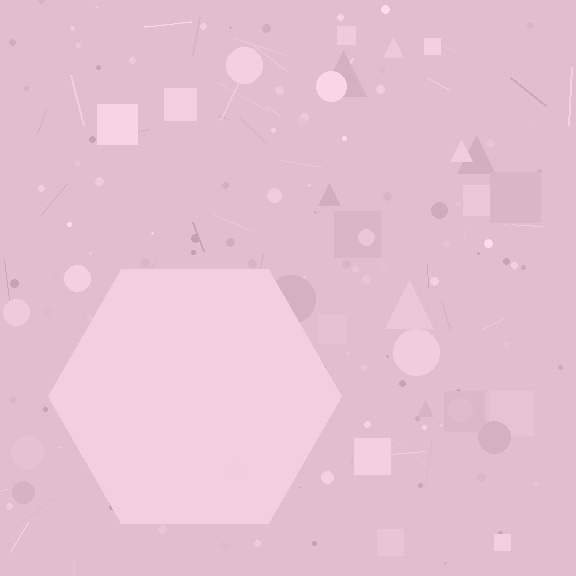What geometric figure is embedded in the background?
A hexagon is embedded in the background.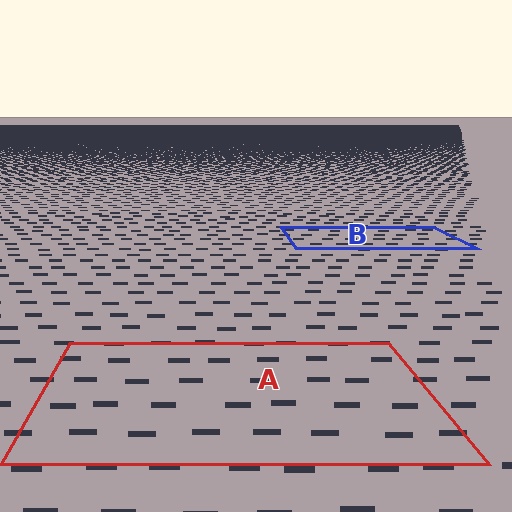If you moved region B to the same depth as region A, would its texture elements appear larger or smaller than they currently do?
They would appear larger. At a closer depth, the same texture elements are projected at a bigger on-screen size.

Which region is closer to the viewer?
Region A is closer. The texture elements there are larger and more spread out.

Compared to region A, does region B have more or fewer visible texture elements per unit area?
Region B has more texture elements per unit area — they are packed more densely because it is farther away.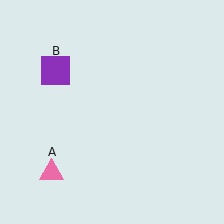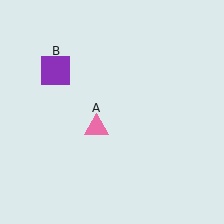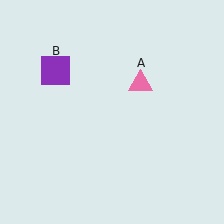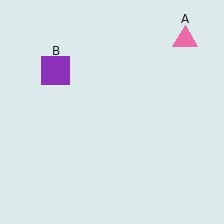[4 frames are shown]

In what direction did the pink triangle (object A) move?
The pink triangle (object A) moved up and to the right.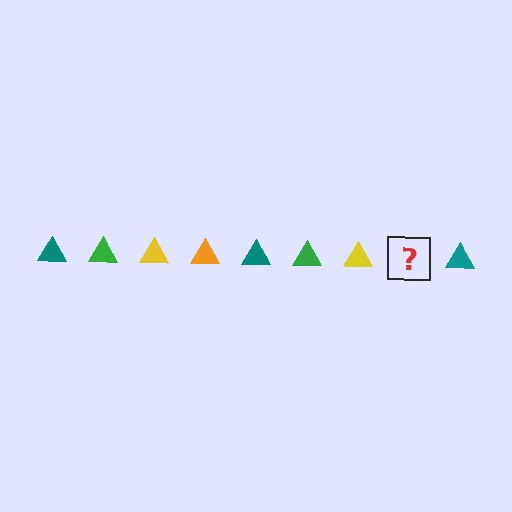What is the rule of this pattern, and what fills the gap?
The rule is that the pattern cycles through teal, green, yellow, orange triangles. The gap should be filled with an orange triangle.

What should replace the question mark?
The question mark should be replaced with an orange triangle.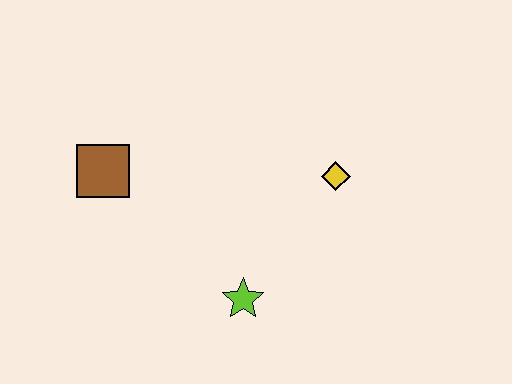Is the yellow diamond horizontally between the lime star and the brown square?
No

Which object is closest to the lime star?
The yellow diamond is closest to the lime star.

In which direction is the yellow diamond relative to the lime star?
The yellow diamond is above the lime star.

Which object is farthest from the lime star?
The brown square is farthest from the lime star.